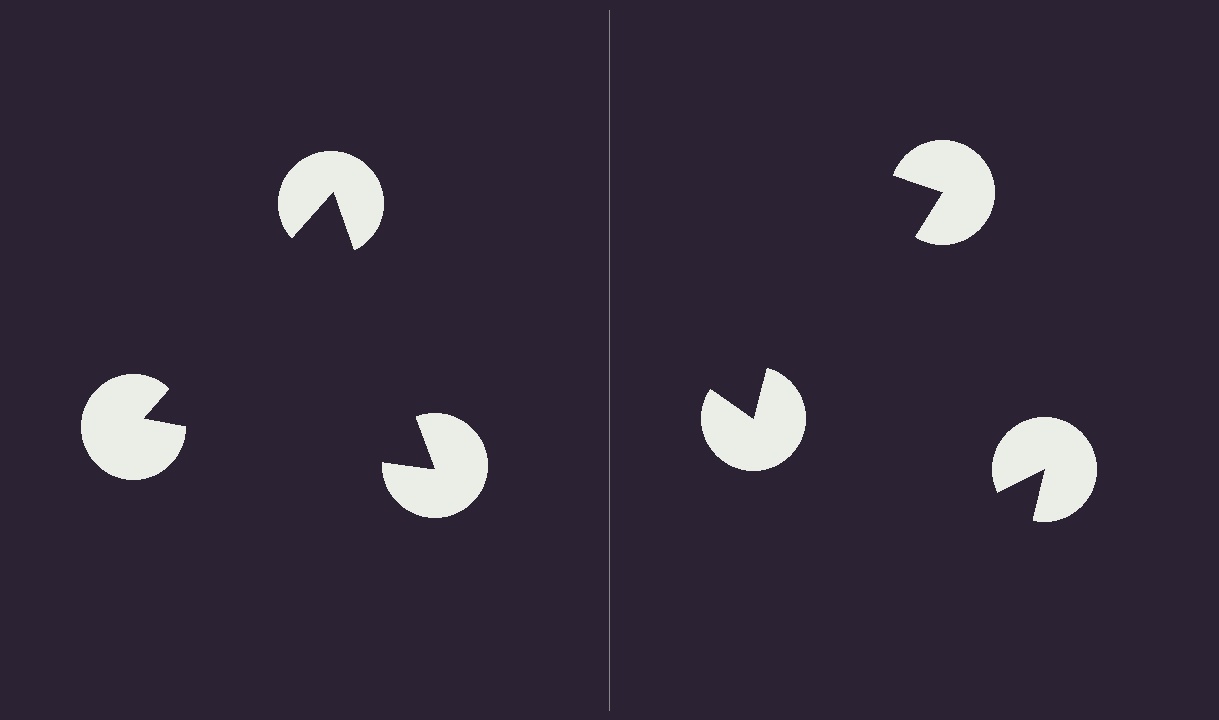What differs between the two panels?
The pac-man discs are positioned identically on both sides; only the wedge orientations differ. On the left they align to a triangle; on the right they are misaligned.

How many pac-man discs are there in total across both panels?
6 — 3 on each side.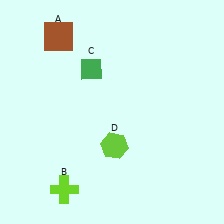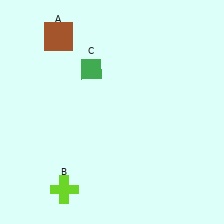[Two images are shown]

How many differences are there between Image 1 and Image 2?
There is 1 difference between the two images.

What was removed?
The lime hexagon (D) was removed in Image 2.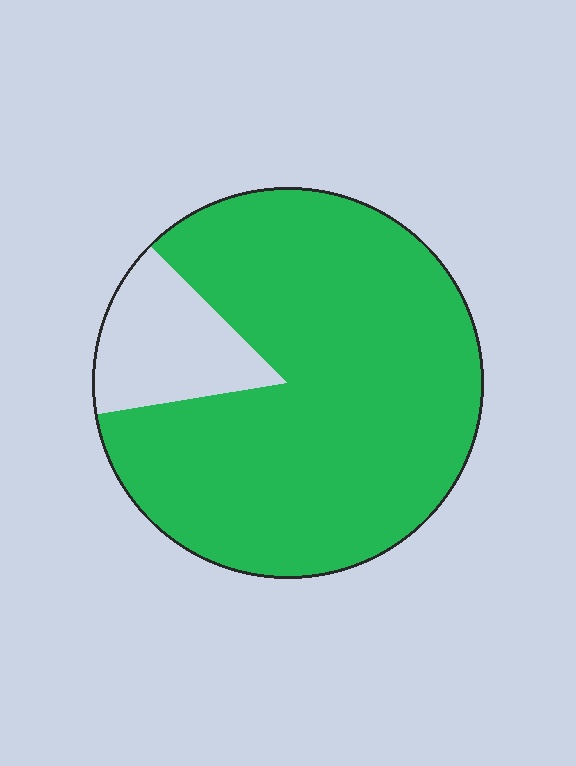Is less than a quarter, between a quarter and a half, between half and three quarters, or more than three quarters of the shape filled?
More than three quarters.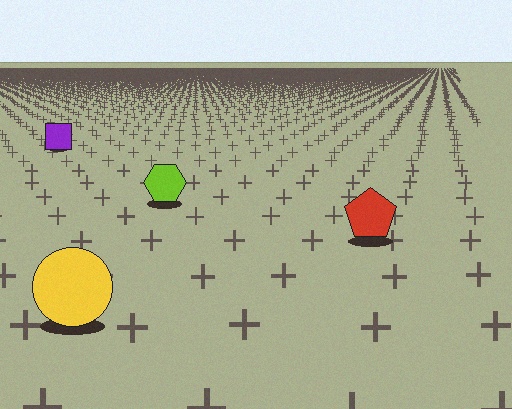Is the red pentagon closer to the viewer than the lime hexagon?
Yes. The red pentagon is closer — you can tell from the texture gradient: the ground texture is coarser near it.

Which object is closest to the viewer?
The yellow circle is closest. The texture marks near it are larger and more spread out.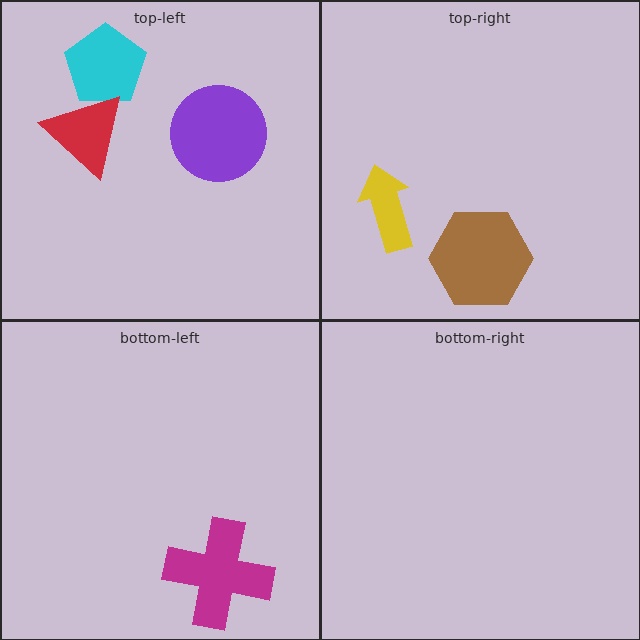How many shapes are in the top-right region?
2.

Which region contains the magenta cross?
The bottom-left region.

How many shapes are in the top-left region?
3.